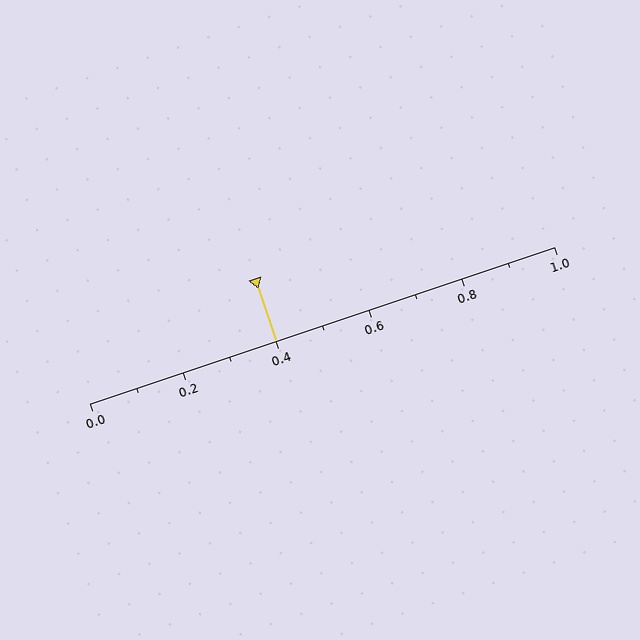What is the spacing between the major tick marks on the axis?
The major ticks are spaced 0.2 apart.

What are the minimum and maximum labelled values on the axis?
The axis runs from 0.0 to 1.0.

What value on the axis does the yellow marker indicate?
The marker indicates approximately 0.4.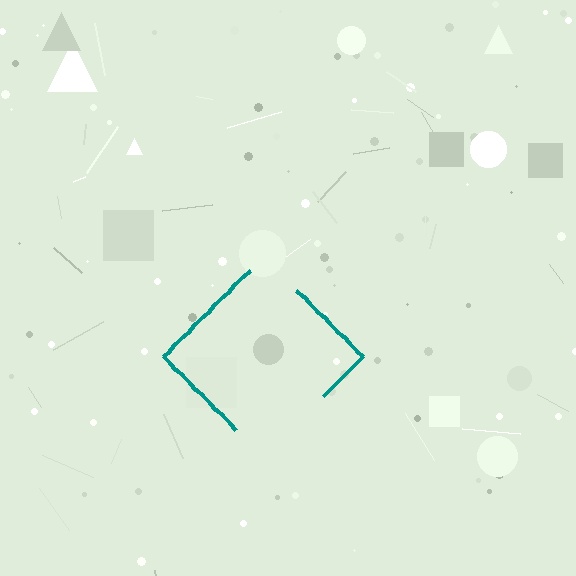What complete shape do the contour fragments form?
The contour fragments form a diamond.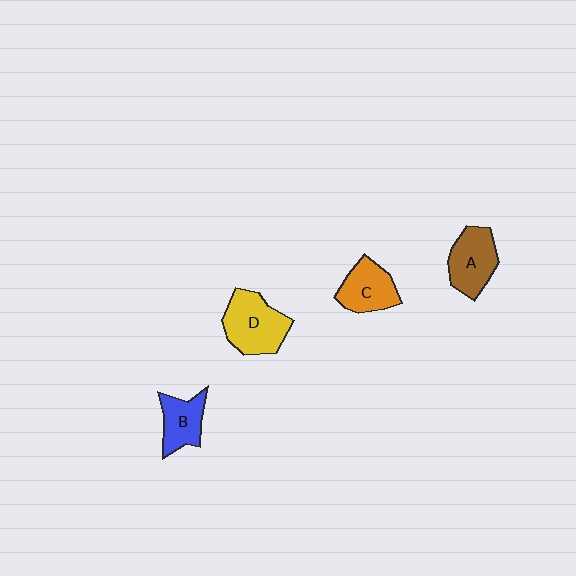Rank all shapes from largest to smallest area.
From largest to smallest: D (yellow), A (brown), C (orange), B (blue).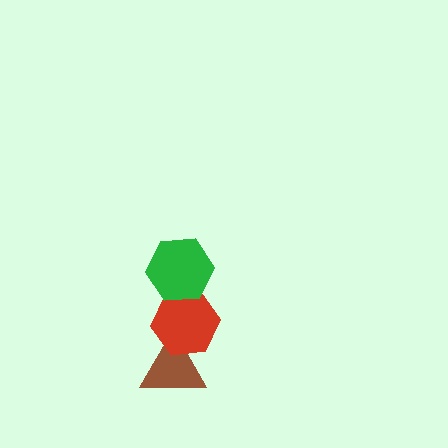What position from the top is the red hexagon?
The red hexagon is 2nd from the top.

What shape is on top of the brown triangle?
The red hexagon is on top of the brown triangle.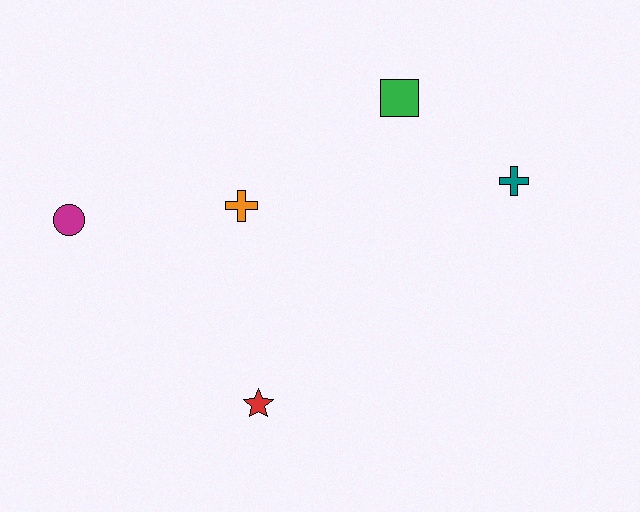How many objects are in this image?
There are 5 objects.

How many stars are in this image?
There is 1 star.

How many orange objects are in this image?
There is 1 orange object.